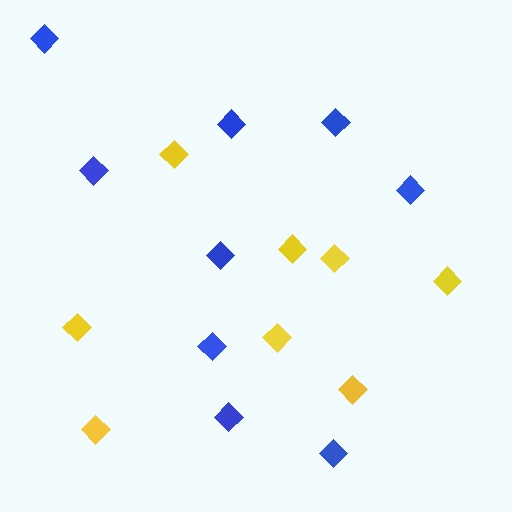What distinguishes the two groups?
There are 2 groups: one group of blue diamonds (9) and one group of yellow diamonds (8).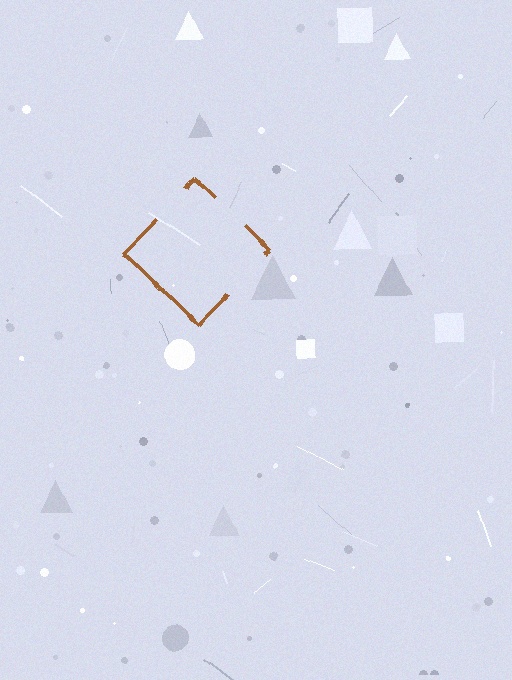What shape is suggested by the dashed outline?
The dashed outline suggests a diamond.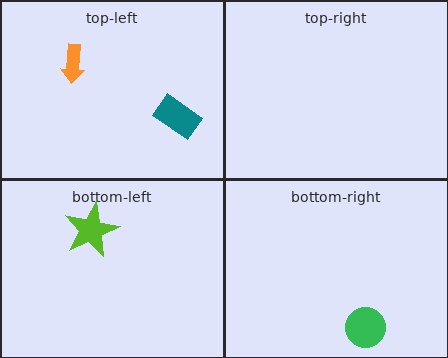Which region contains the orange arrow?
The top-left region.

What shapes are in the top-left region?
The teal rectangle, the orange arrow.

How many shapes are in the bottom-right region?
1.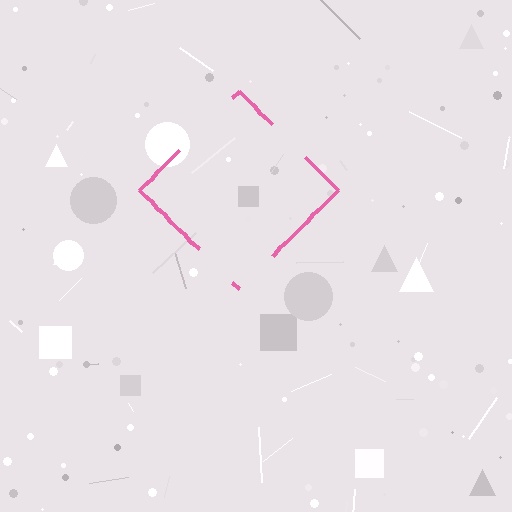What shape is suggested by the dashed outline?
The dashed outline suggests a diamond.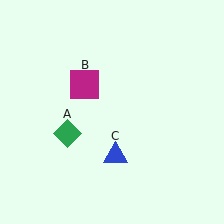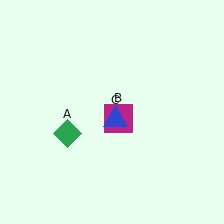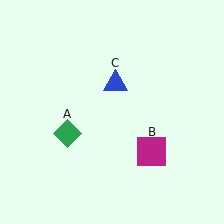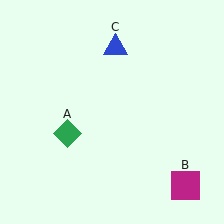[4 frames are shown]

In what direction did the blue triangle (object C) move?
The blue triangle (object C) moved up.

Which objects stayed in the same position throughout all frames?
Green diamond (object A) remained stationary.